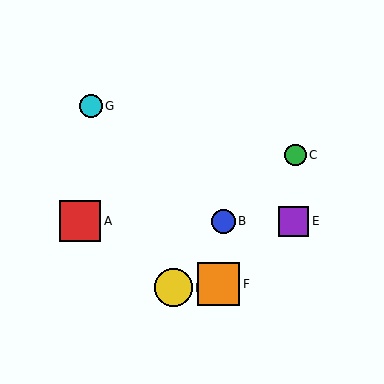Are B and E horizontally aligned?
Yes, both are at y≈221.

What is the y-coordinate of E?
Object E is at y≈221.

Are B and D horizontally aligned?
No, B is at y≈221 and D is at y≈288.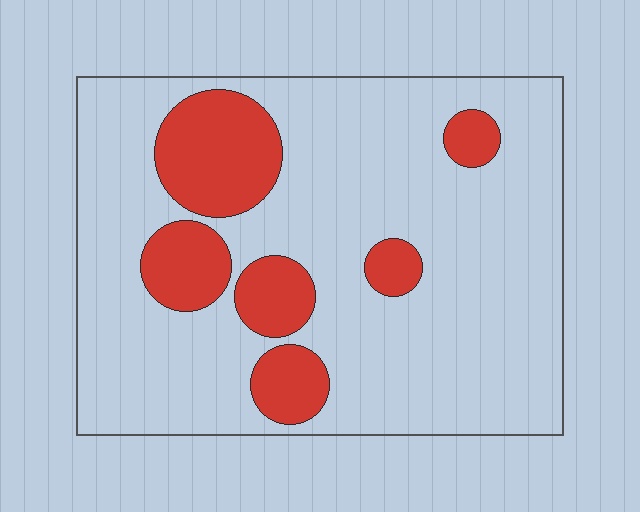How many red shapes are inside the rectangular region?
6.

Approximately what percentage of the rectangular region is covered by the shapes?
Approximately 20%.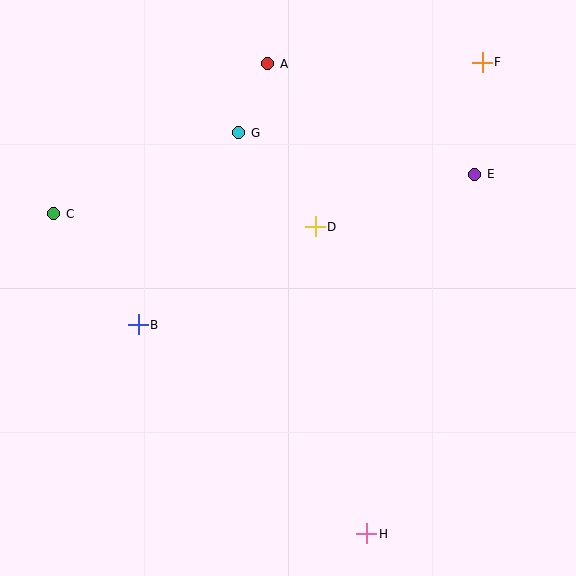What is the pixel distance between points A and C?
The distance between A and C is 261 pixels.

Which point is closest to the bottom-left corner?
Point B is closest to the bottom-left corner.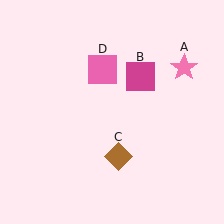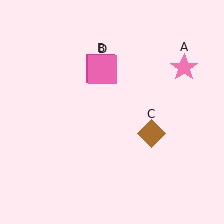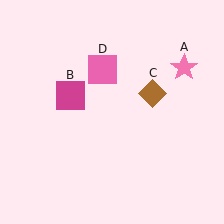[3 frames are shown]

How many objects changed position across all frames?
2 objects changed position: magenta square (object B), brown diamond (object C).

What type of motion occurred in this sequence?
The magenta square (object B), brown diamond (object C) rotated counterclockwise around the center of the scene.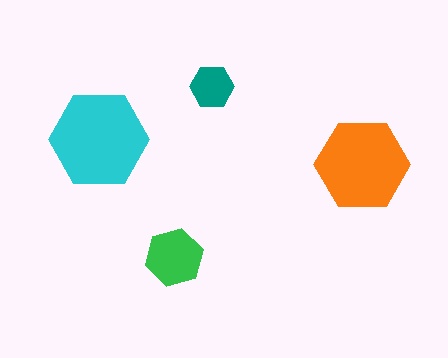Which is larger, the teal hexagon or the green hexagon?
The green one.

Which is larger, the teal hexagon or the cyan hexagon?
The cyan one.